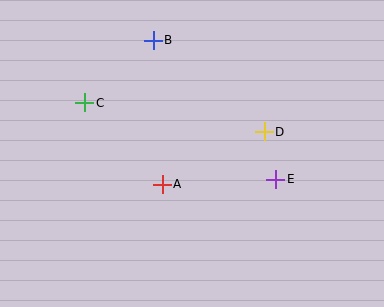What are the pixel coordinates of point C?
Point C is at (85, 103).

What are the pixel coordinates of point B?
Point B is at (153, 40).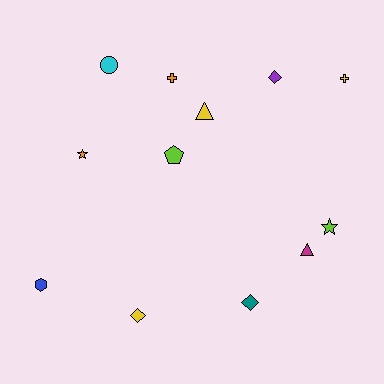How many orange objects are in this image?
There are 2 orange objects.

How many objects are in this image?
There are 12 objects.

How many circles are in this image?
There is 1 circle.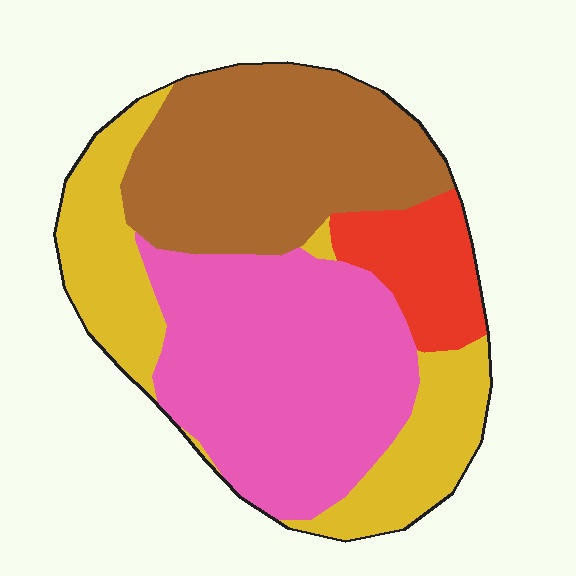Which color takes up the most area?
Pink, at roughly 35%.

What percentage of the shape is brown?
Brown covers around 30% of the shape.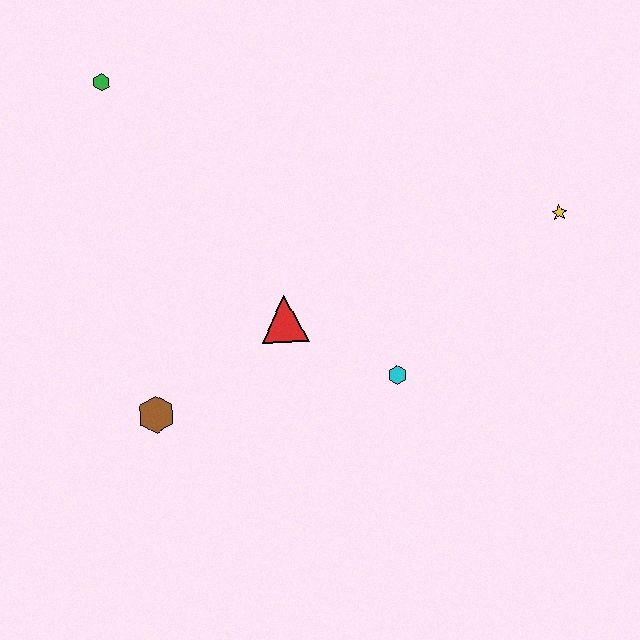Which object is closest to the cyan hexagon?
The red triangle is closest to the cyan hexagon.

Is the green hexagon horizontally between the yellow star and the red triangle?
No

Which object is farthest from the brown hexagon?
The yellow star is farthest from the brown hexagon.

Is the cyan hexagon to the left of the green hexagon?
No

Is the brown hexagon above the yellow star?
No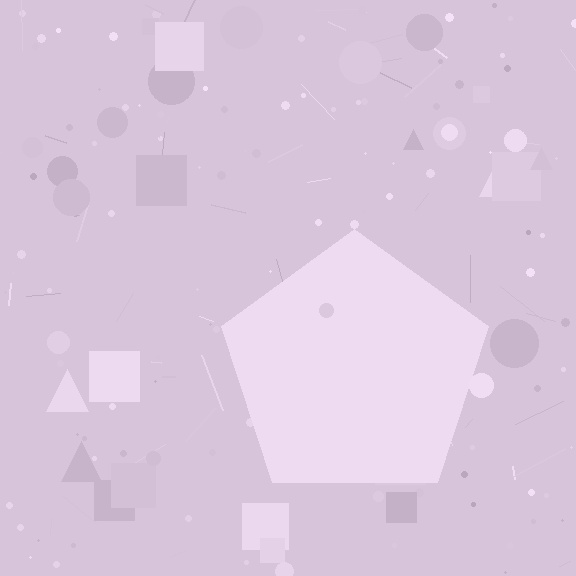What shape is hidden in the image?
A pentagon is hidden in the image.